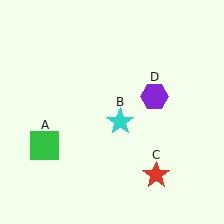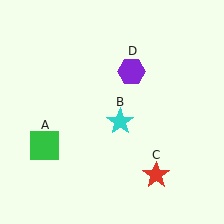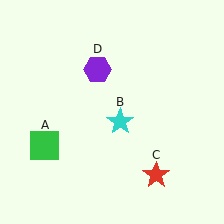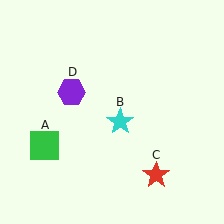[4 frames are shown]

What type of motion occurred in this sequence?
The purple hexagon (object D) rotated counterclockwise around the center of the scene.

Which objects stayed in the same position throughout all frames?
Green square (object A) and cyan star (object B) and red star (object C) remained stationary.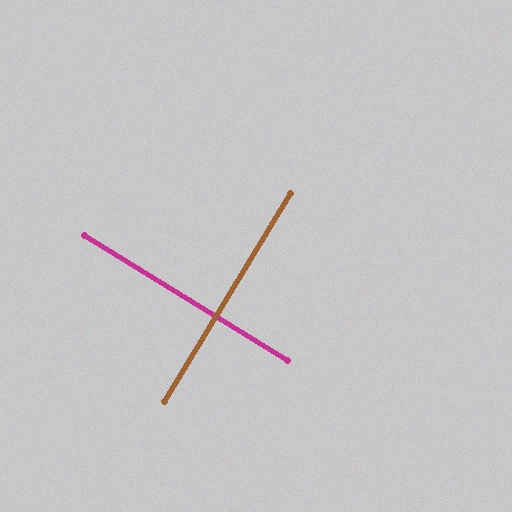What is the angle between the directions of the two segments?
Approximately 90 degrees.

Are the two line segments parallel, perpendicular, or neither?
Perpendicular — they meet at approximately 90°.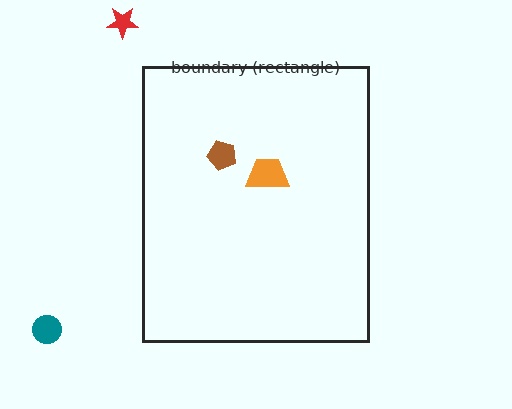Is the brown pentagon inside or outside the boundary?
Inside.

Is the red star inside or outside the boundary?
Outside.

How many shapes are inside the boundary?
2 inside, 2 outside.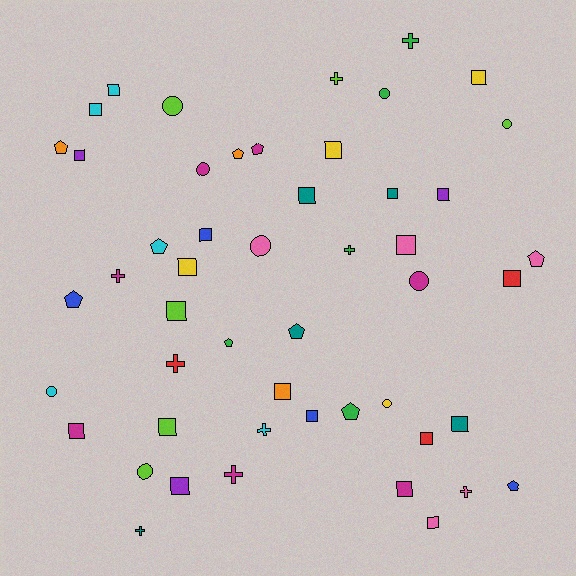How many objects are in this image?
There are 50 objects.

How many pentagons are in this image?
There are 10 pentagons.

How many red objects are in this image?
There are 3 red objects.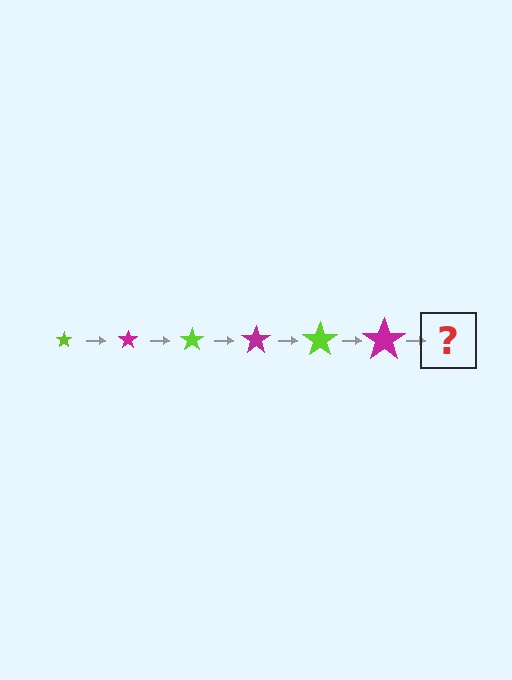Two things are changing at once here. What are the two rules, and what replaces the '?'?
The two rules are that the star grows larger each step and the color cycles through lime and magenta. The '?' should be a lime star, larger than the previous one.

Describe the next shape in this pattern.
It should be a lime star, larger than the previous one.